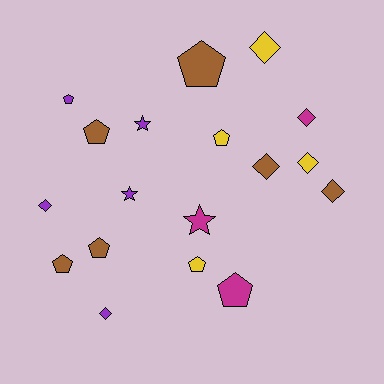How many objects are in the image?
There are 18 objects.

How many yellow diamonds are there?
There are 2 yellow diamonds.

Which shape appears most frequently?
Pentagon, with 8 objects.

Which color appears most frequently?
Brown, with 6 objects.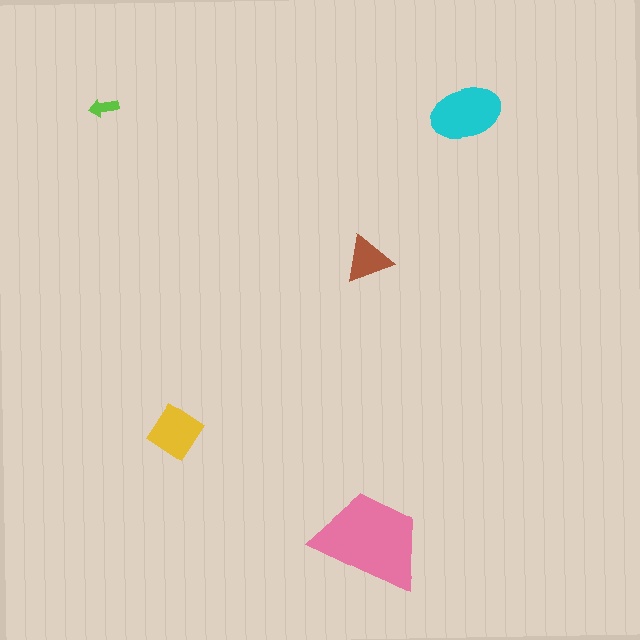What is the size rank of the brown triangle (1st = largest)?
4th.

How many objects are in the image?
There are 5 objects in the image.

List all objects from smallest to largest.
The lime arrow, the brown triangle, the yellow diamond, the cyan ellipse, the pink trapezoid.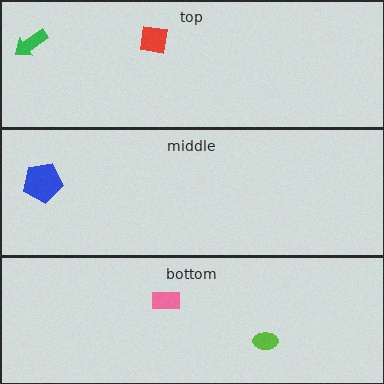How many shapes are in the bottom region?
2.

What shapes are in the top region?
The green arrow, the red square.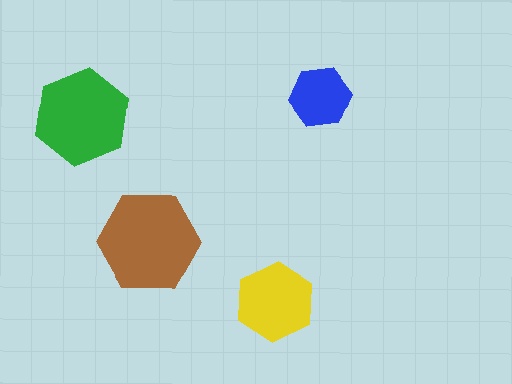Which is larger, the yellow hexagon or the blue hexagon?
The yellow one.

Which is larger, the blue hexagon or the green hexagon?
The green one.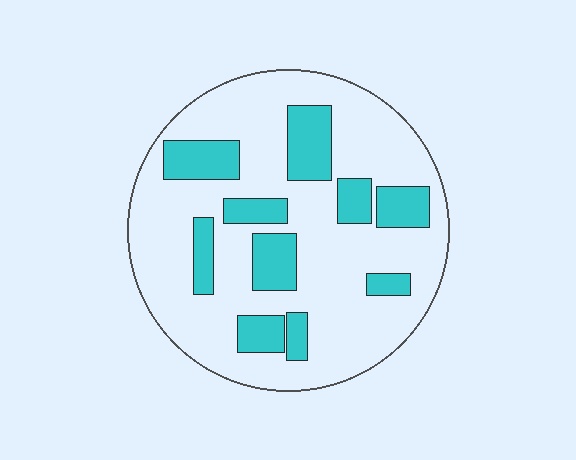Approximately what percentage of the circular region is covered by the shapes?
Approximately 25%.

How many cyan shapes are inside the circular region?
10.